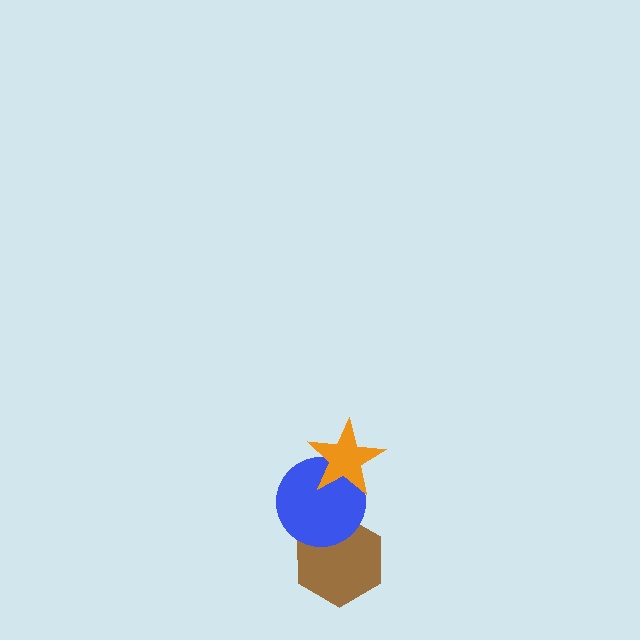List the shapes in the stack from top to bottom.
From top to bottom: the orange star, the blue circle, the brown hexagon.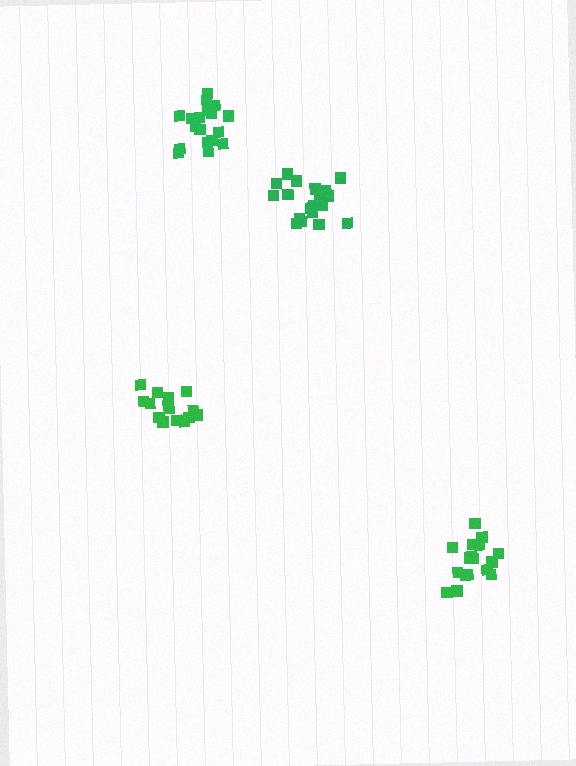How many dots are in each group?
Group 1: 15 dots, Group 2: 19 dots, Group 3: 20 dots, Group 4: 17 dots (71 total).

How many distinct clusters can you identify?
There are 4 distinct clusters.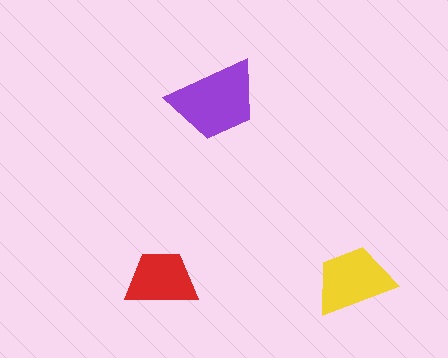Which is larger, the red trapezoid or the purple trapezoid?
The purple one.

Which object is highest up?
The purple trapezoid is topmost.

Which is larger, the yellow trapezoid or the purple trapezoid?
The purple one.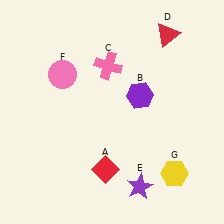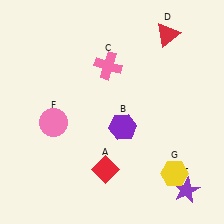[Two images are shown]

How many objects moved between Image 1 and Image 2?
3 objects moved between the two images.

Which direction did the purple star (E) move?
The purple star (E) moved right.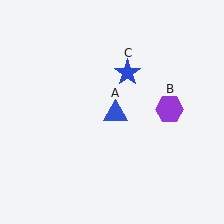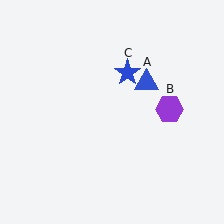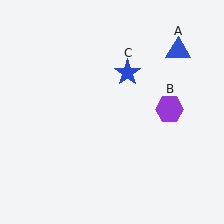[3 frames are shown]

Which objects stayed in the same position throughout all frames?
Purple hexagon (object B) and blue star (object C) remained stationary.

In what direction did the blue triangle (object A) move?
The blue triangle (object A) moved up and to the right.